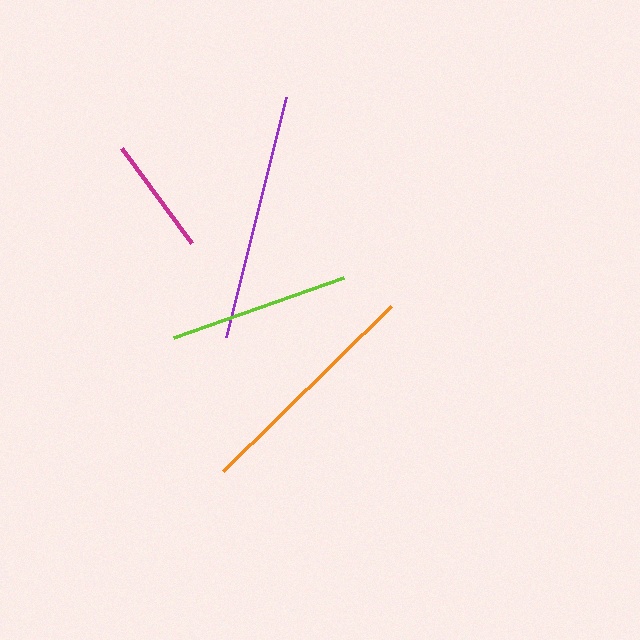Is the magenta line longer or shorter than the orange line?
The orange line is longer than the magenta line.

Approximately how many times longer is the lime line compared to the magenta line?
The lime line is approximately 1.5 times the length of the magenta line.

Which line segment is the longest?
The purple line is the longest at approximately 247 pixels.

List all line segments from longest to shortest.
From longest to shortest: purple, orange, lime, magenta.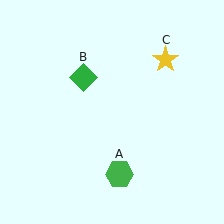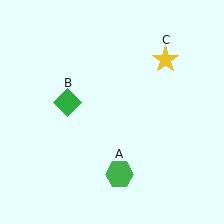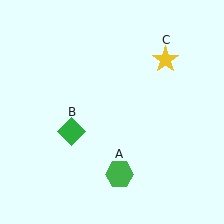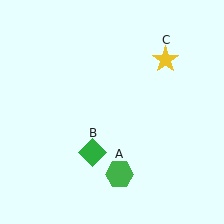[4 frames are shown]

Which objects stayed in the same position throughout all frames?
Green hexagon (object A) and yellow star (object C) remained stationary.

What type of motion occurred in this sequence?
The green diamond (object B) rotated counterclockwise around the center of the scene.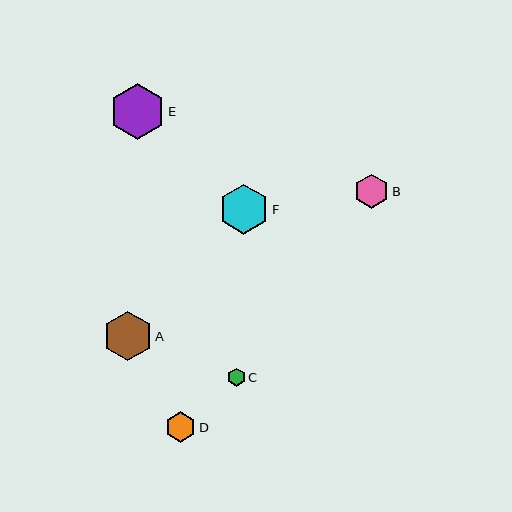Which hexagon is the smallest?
Hexagon C is the smallest with a size of approximately 18 pixels.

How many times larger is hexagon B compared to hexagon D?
Hexagon B is approximately 1.1 times the size of hexagon D.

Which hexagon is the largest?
Hexagon E is the largest with a size of approximately 55 pixels.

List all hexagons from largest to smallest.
From largest to smallest: E, F, A, B, D, C.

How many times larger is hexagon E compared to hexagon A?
Hexagon E is approximately 1.1 times the size of hexagon A.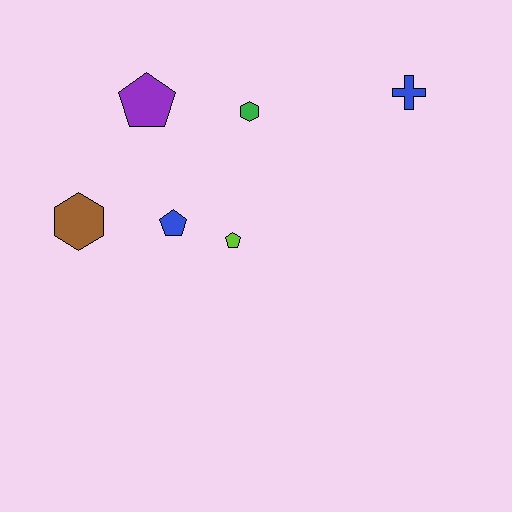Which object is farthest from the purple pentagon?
The blue cross is farthest from the purple pentagon.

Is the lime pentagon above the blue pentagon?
No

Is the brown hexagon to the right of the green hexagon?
No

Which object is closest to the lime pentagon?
The blue pentagon is closest to the lime pentagon.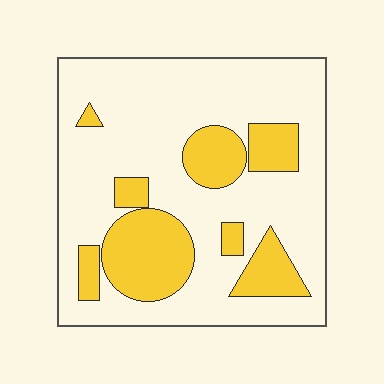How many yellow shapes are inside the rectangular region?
8.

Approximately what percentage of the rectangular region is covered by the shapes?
Approximately 25%.